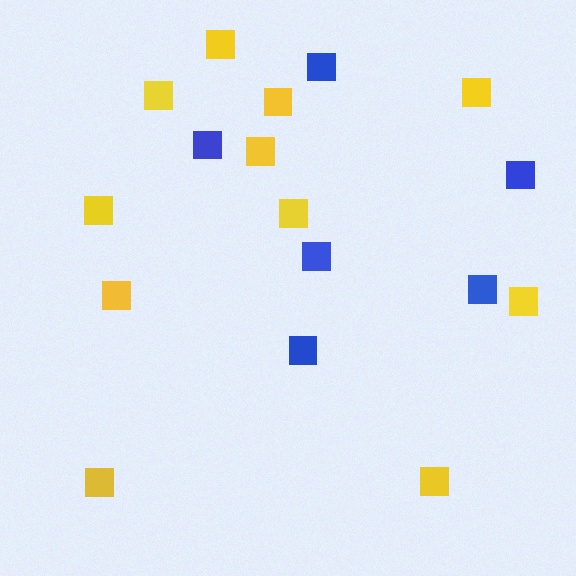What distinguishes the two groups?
There are 2 groups: one group of yellow squares (11) and one group of blue squares (6).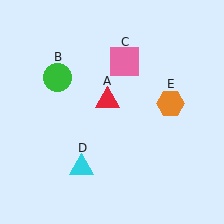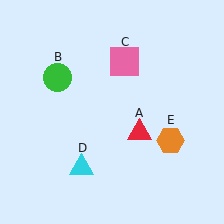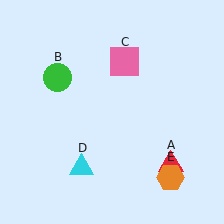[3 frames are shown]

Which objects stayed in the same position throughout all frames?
Green circle (object B) and pink square (object C) and cyan triangle (object D) remained stationary.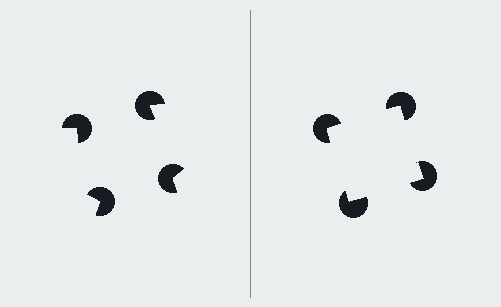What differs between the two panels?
The pac-man discs are positioned identically on both sides; only the wedge orientations differ. On the right they align to a square; on the left they are misaligned.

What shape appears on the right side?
An illusory square.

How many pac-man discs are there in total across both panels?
8 — 4 on each side.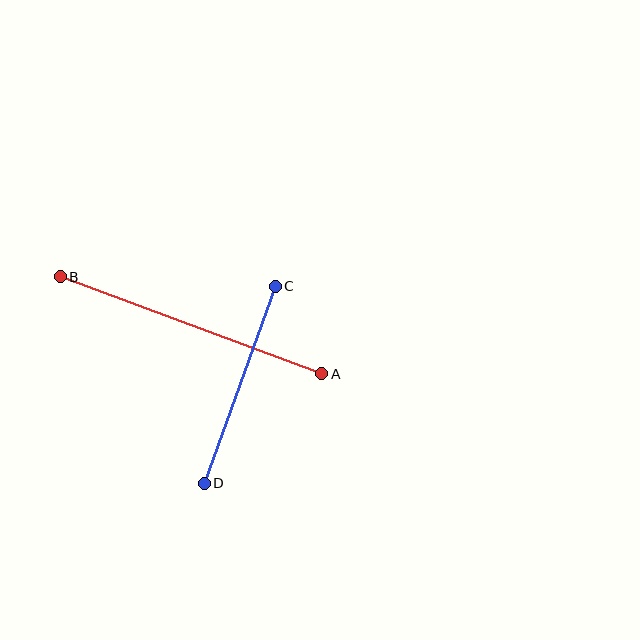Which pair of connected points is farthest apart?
Points A and B are farthest apart.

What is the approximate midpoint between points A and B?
The midpoint is at approximately (191, 325) pixels.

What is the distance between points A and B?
The distance is approximately 279 pixels.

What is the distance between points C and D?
The distance is approximately 209 pixels.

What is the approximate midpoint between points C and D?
The midpoint is at approximately (240, 385) pixels.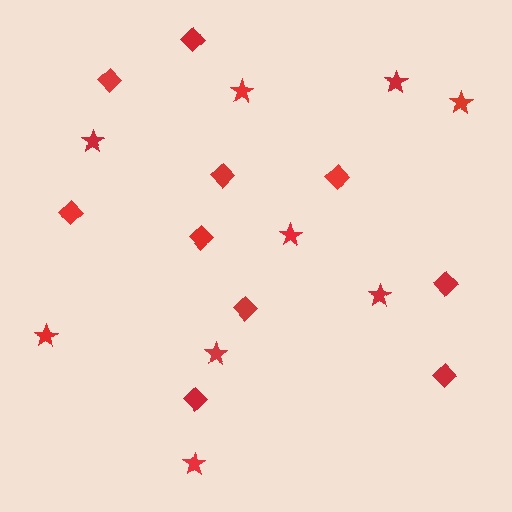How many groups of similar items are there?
There are 2 groups: one group of stars (9) and one group of diamonds (10).